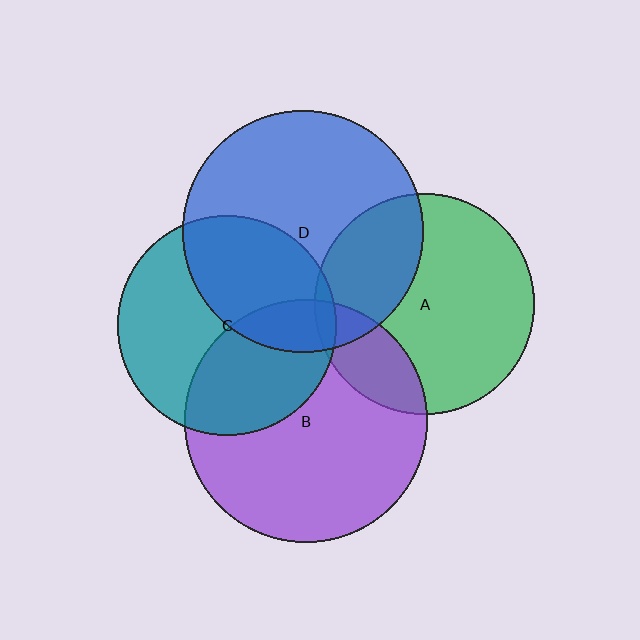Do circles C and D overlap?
Yes.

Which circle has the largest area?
Circle B (purple).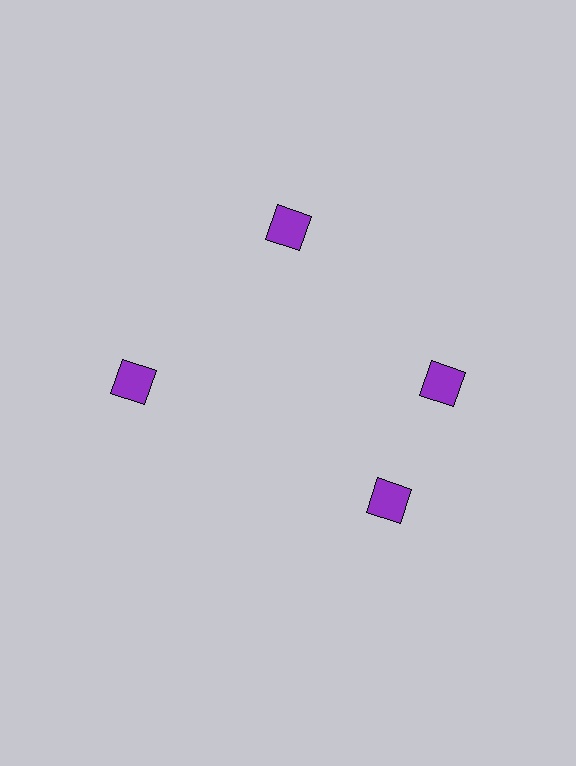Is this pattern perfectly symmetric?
No. The 4 purple squares are arranged in a ring, but one element near the 6 o'clock position is rotated out of alignment along the ring, breaking the 4-fold rotational symmetry.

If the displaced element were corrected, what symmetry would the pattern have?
It would have 4-fold rotational symmetry — the pattern would map onto itself every 90 degrees.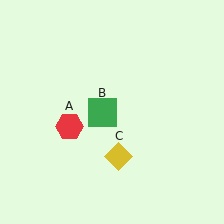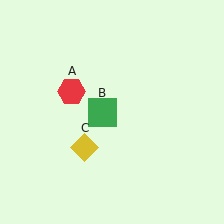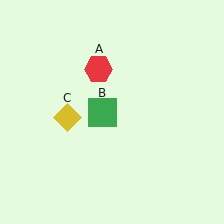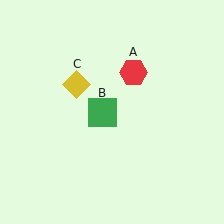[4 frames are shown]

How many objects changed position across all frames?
2 objects changed position: red hexagon (object A), yellow diamond (object C).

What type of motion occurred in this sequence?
The red hexagon (object A), yellow diamond (object C) rotated clockwise around the center of the scene.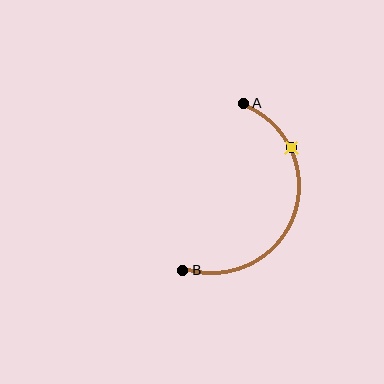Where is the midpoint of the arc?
The arc midpoint is the point on the curve farthest from the straight line joining A and B. It sits to the right of that line.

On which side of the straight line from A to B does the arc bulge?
The arc bulges to the right of the straight line connecting A and B.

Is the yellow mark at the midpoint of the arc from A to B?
No. The yellow mark lies on the arc but is closer to endpoint A. The arc midpoint would be at the point on the curve equidistant along the arc from both A and B.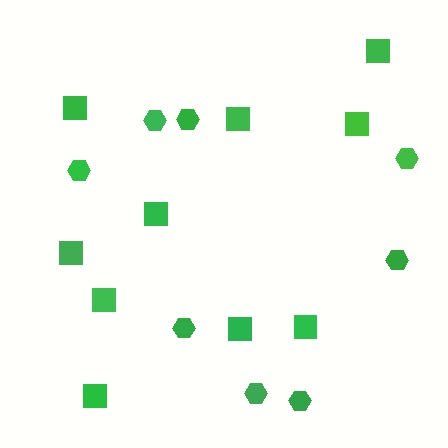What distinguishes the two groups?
There are 2 groups: one group of squares (10) and one group of hexagons (8).